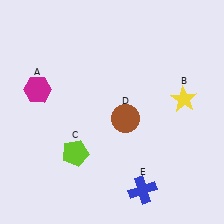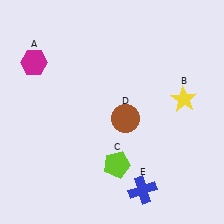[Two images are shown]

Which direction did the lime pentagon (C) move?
The lime pentagon (C) moved right.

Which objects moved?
The objects that moved are: the magenta hexagon (A), the lime pentagon (C).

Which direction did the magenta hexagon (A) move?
The magenta hexagon (A) moved up.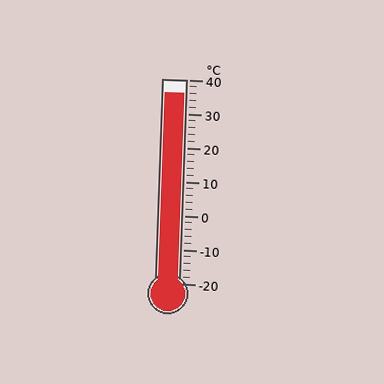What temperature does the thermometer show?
The thermometer shows approximately 36°C.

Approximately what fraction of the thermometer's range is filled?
The thermometer is filled to approximately 95% of its range.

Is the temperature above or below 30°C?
The temperature is above 30°C.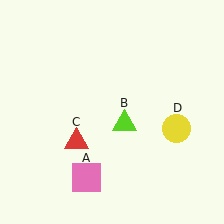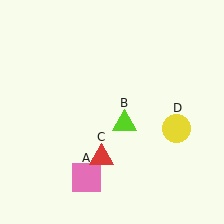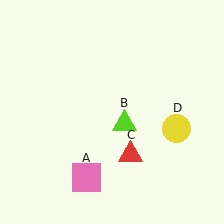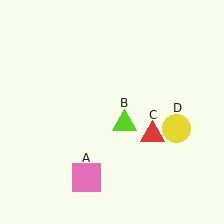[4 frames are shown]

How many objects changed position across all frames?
1 object changed position: red triangle (object C).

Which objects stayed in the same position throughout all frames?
Pink square (object A) and lime triangle (object B) and yellow circle (object D) remained stationary.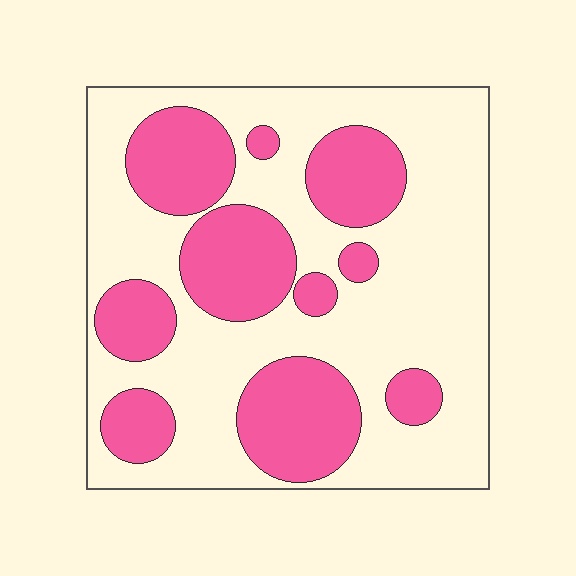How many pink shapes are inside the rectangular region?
10.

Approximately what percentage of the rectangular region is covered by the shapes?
Approximately 35%.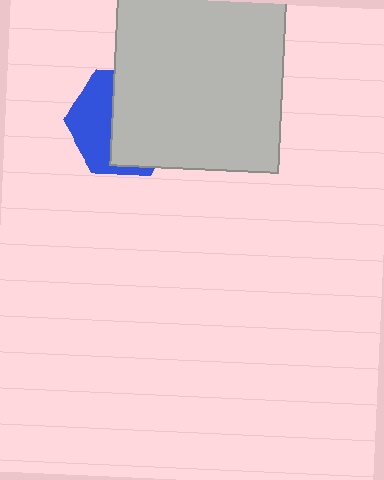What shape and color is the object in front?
The object in front is a light gray rectangle.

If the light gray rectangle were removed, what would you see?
You would see the complete blue hexagon.